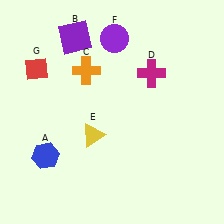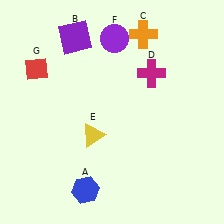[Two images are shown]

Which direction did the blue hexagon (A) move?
The blue hexagon (A) moved right.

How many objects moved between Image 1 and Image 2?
2 objects moved between the two images.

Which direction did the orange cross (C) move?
The orange cross (C) moved right.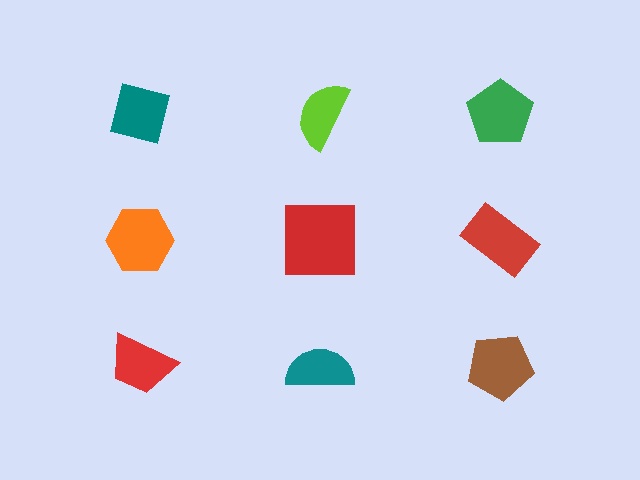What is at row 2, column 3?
A red rectangle.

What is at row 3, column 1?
A red trapezoid.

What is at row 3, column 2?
A teal semicircle.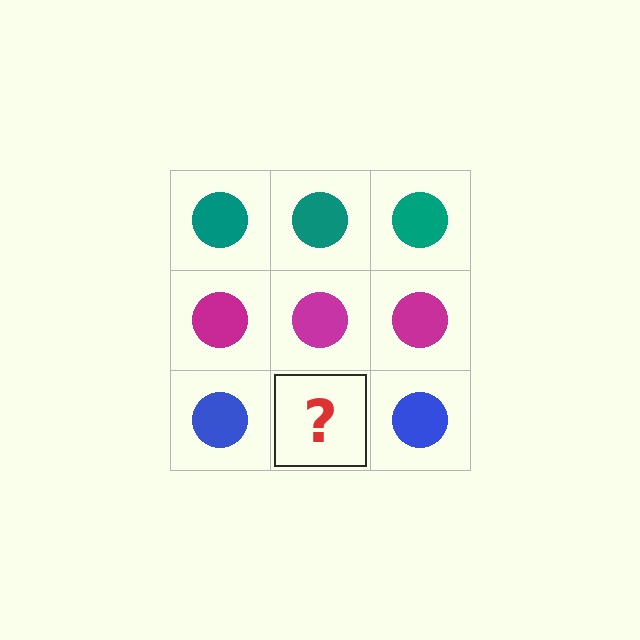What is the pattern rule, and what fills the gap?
The rule is that each row has a consistent color. The gap should be filled with a blue circle.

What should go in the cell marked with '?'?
The missing cell should contain a blue circle.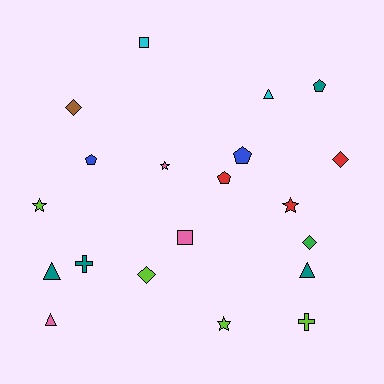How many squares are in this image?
There are 2 squares.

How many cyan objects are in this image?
There are 2 cyan objects.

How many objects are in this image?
There are 20 objects.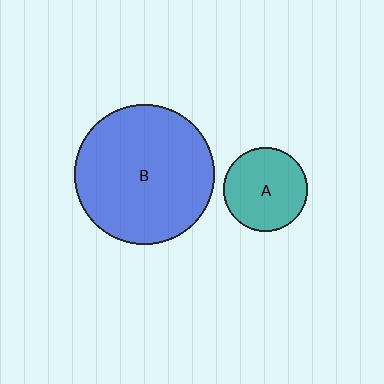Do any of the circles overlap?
No, none of the circles overlap.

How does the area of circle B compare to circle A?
Approximately 2.8 times.